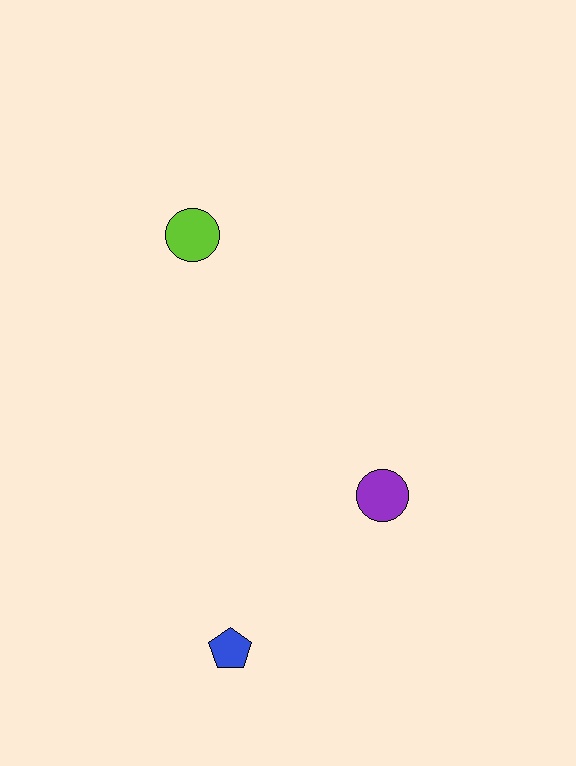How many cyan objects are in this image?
There are no cyan objects.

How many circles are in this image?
There are 2 circles.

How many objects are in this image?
There are 3 objects.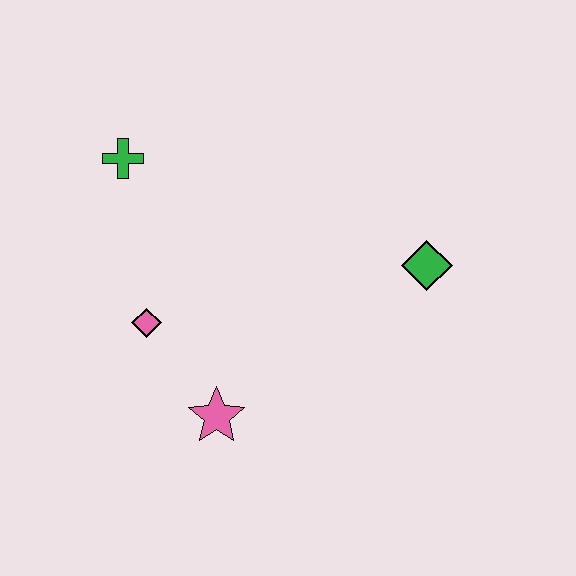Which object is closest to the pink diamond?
The pink star is closest to the pink diamond.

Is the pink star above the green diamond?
No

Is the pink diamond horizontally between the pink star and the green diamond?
No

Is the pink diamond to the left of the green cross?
No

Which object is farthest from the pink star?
The green cross is farthest from the pink star.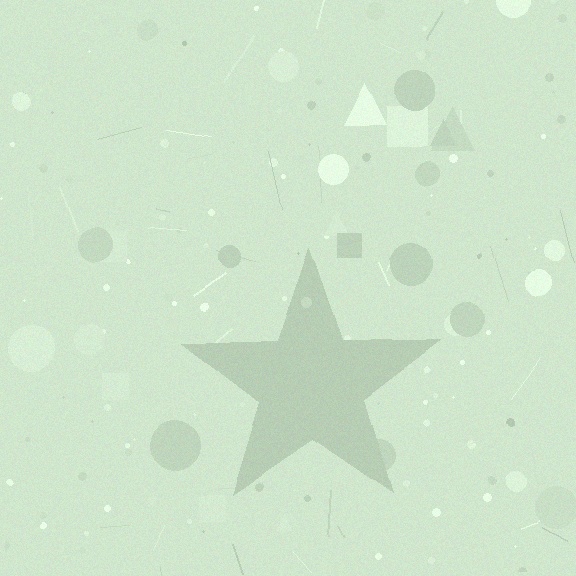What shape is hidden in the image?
A star is hidden in the image.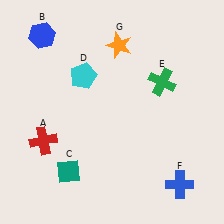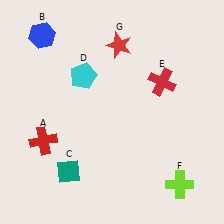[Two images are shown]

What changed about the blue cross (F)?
In Image 1, F is blue. In Image 2, it changed to lime.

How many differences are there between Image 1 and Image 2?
There are 3 differences between the two images.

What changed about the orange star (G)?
In Image 1, G is orange. In Image 2, it changed to red.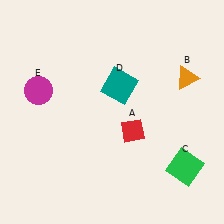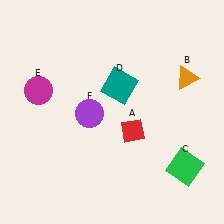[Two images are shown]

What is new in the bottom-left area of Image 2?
A purple circle (F) was added in the bottom-left area of Image 2.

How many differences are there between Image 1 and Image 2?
There is 1 difference between the two images.